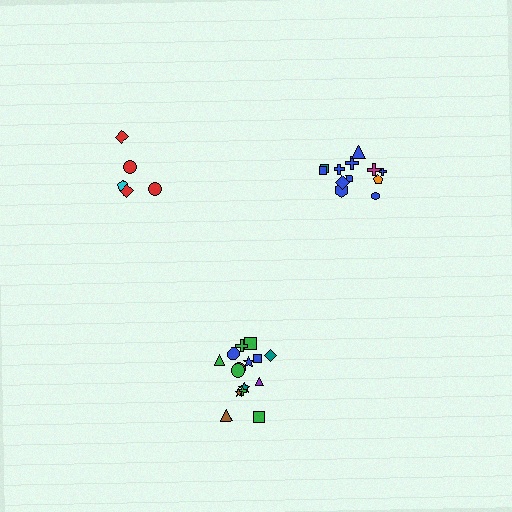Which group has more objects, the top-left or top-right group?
The top-right group.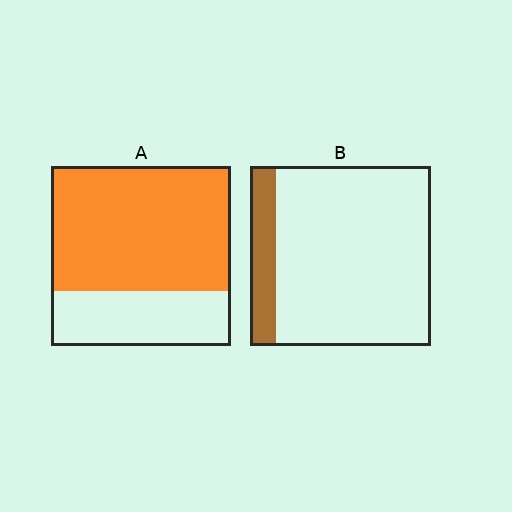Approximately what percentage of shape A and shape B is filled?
A is approximately 70% and B is approximately 15%.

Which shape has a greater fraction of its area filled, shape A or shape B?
Shape A.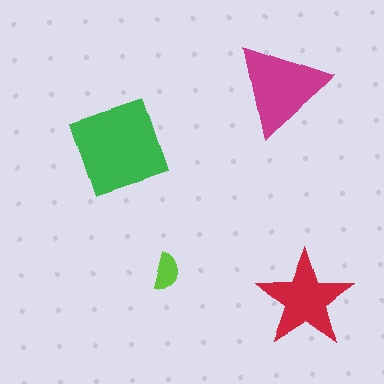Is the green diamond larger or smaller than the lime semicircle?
Larger.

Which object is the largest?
The green diamond.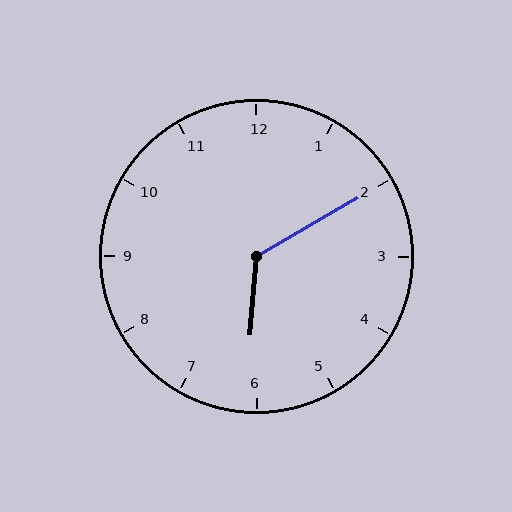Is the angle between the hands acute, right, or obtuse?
It is obtuse.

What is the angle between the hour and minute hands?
Approximately 125 degrees.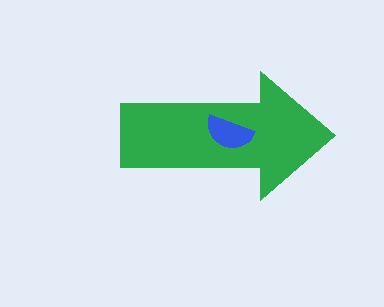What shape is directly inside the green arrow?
The blue semicircle.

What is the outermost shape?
The green arrow.